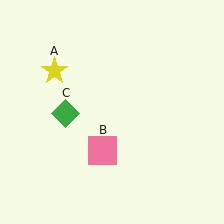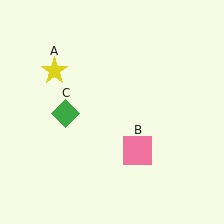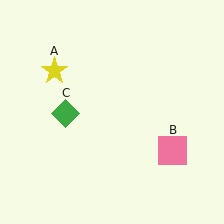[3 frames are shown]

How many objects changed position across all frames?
1 object changed position: pink square (object B).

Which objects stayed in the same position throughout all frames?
Yellow star (object A) and green diamond (object C) remained stationary.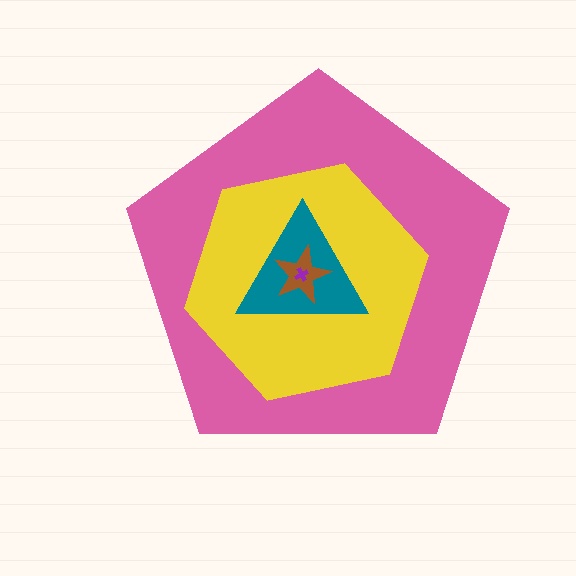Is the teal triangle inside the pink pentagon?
Yes.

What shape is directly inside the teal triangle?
The brown star.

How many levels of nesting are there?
5.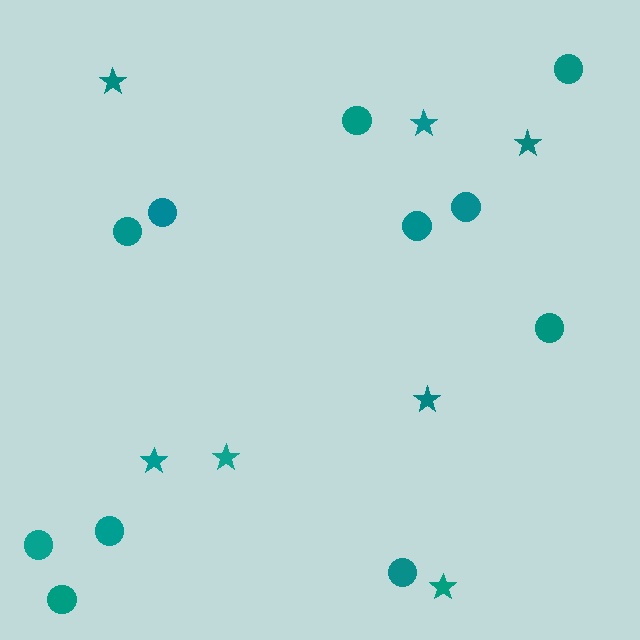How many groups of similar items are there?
There are 2 groups: one group of stars (7) and one group of circles (11).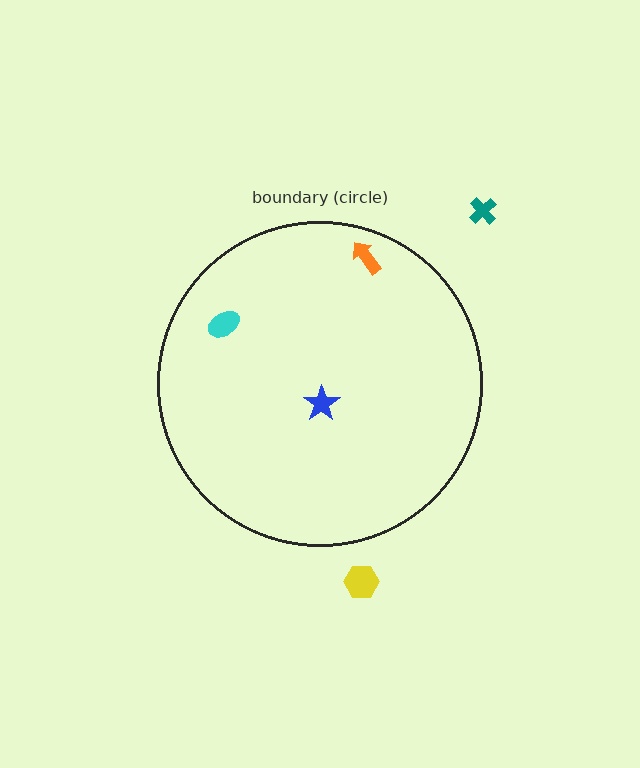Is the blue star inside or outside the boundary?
Inside.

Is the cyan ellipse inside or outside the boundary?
Inside.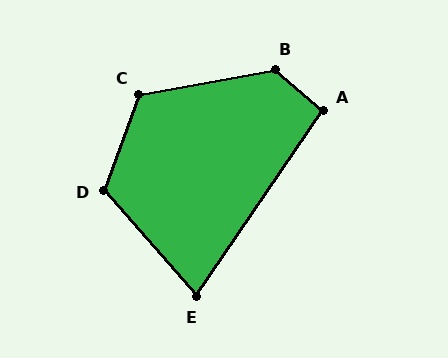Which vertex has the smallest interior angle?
E, at approximately 76 degrees.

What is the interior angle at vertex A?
Approximately 96 degrees (obtuse).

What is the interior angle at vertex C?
Approximately 120 degrees (obtuse).